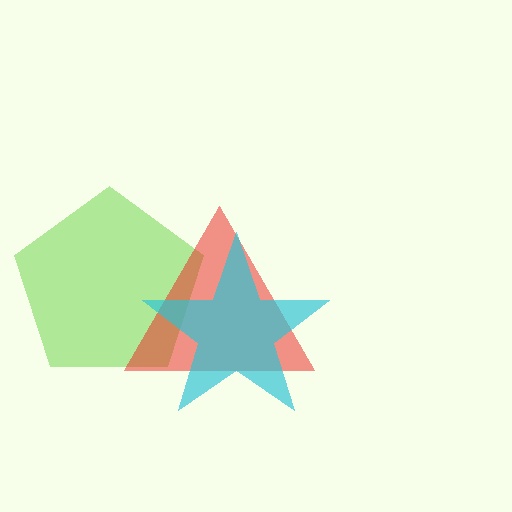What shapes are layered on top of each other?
The layered shapes are: a lime pentagon, a red triangle, a cyan star.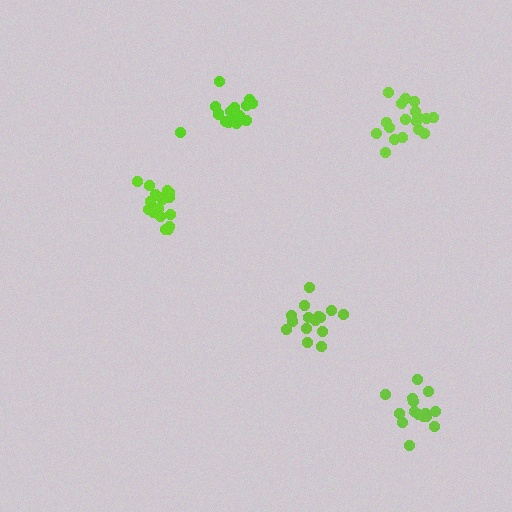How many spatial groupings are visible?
There are 5 spatial groupings.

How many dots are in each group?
Group 1: 18 dots, Group 2: 20 dots, Group 3: 15 dots, Group 4: 15 dots, Group 5: 18 dots (86 total).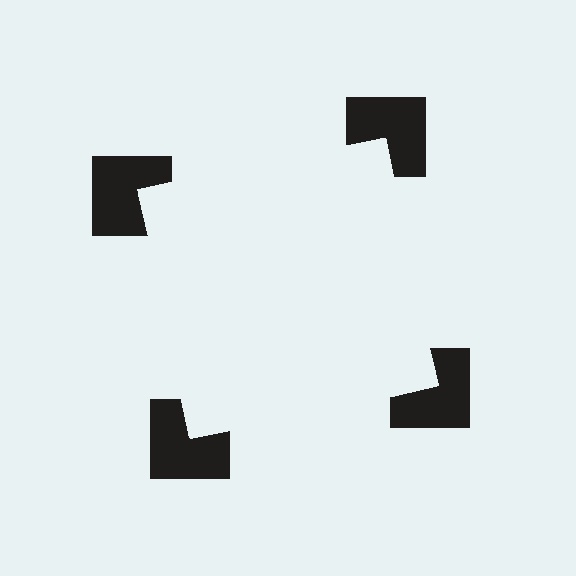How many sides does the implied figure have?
4 sides.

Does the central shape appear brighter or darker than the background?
It typically appears slightly brighter than the background, even though no actual brightness change is drawn.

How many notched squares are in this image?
There are 4 — one at each vertex of the illusory square.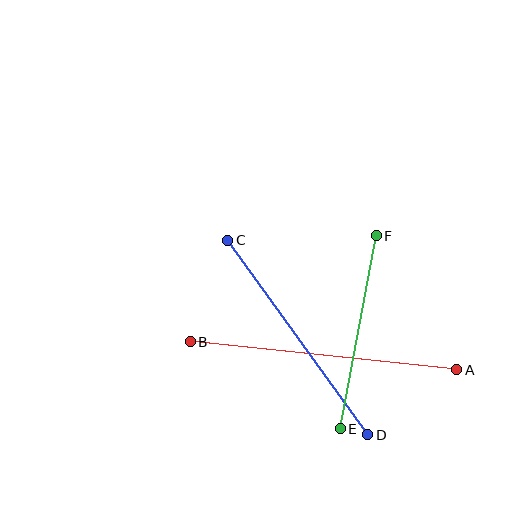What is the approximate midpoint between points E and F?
The midpoint is at approximately (358, 332) pixels.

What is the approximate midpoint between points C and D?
The midpoint is at approximately (298, 337) pixels.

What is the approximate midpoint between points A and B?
The midpoint is at approximately (323, 356) pixels.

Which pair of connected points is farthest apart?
Points A and B are farthest apart.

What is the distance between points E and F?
The distance is approximately 196 pixels.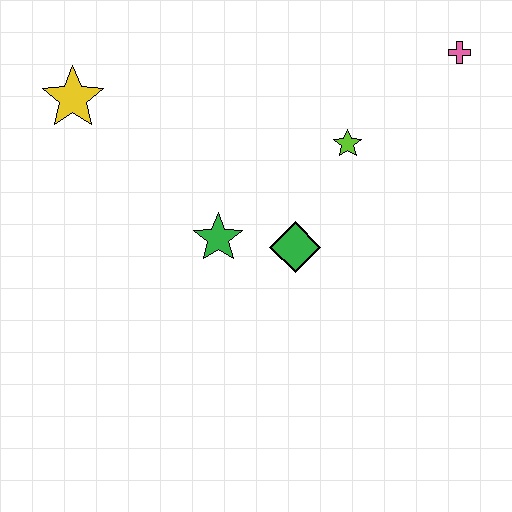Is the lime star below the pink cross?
Yes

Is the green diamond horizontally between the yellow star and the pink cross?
Yes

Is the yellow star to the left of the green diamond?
Yes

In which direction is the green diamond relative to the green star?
The green diamond is to the right of the green star.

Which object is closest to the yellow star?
The green star is closest to the yellow star.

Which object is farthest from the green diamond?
The yellow star is farthest from the green diamond.